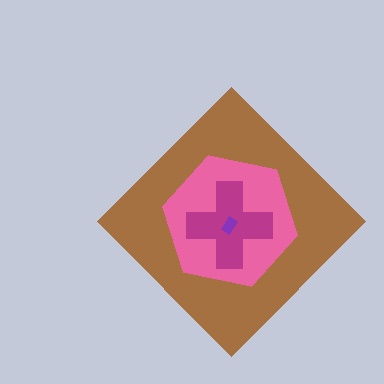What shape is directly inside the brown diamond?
The pink hexagon.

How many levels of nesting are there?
4.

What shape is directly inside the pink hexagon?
The magenta cross.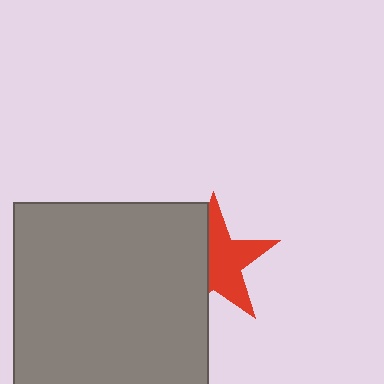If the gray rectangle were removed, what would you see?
You would see the complete red star.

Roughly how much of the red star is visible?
About half of it is visible (roughly 57%).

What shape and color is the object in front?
The object in front is a gray rectangle.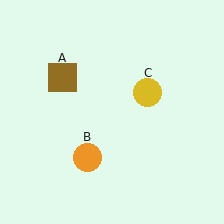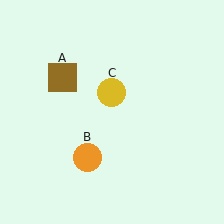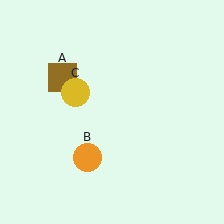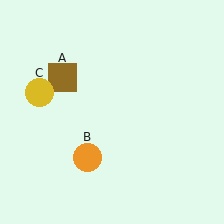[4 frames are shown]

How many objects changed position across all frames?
1 object changed position: yellow circle (object C).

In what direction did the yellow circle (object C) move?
The yellow circle (object C) moved left.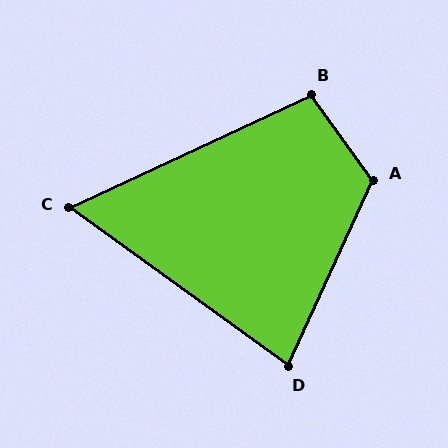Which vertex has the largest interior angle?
A, at approximately 119 degrees.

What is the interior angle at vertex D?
Approximately 79 degrees (acute).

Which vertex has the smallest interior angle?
C, at approximately 61 degrees.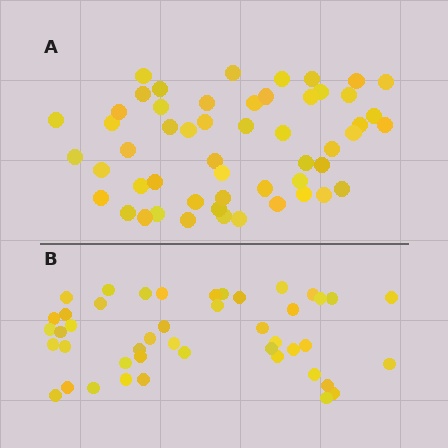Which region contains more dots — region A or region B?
Region A (the top region) has more dots.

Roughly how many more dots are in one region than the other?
Region A has roughly 8 or so more dots than region B.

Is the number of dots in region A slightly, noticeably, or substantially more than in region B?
Region A has only slightly more — the two regions are fairly close. The ratio is roughly 1.2 to 1.